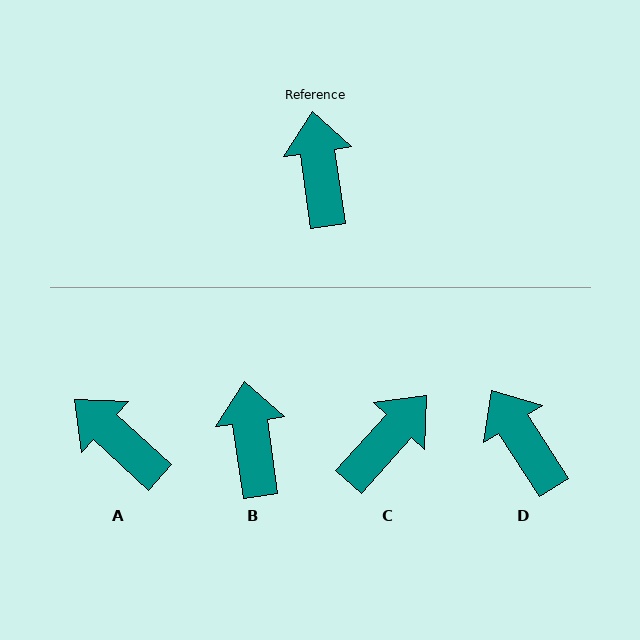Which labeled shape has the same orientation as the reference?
B.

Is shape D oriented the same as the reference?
No, it is off by about 25 degrees.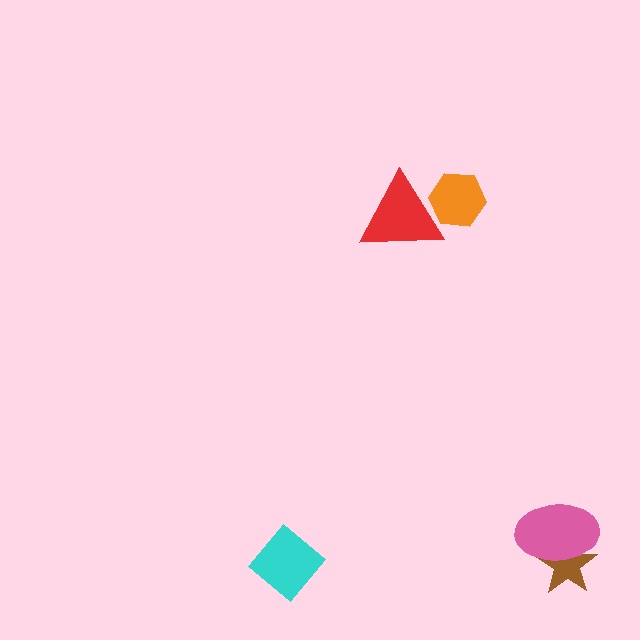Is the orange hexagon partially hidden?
Yes, it is partially covered by another shape.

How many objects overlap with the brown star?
1 object overlaps with the brown star.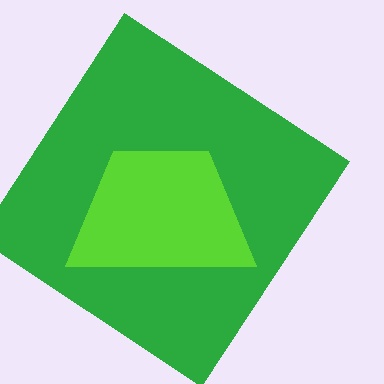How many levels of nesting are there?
2.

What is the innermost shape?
The lime trapezoid.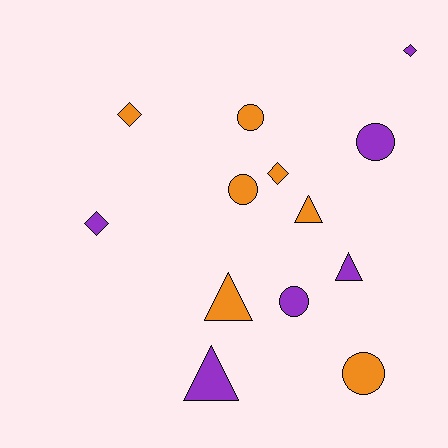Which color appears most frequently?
Orange, with 7 objects.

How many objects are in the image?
There are 13 objects.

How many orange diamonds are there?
There are 2 orange diamonds.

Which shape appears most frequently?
Circle, with 5 objects.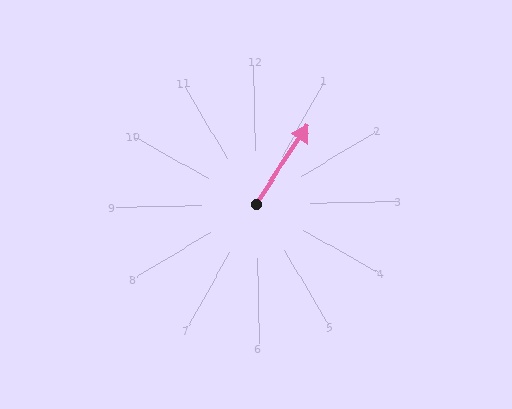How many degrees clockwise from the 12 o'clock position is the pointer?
Approximately 34 degrees.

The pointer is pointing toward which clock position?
Roughly 1 o'clock.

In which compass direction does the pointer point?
Northeast.